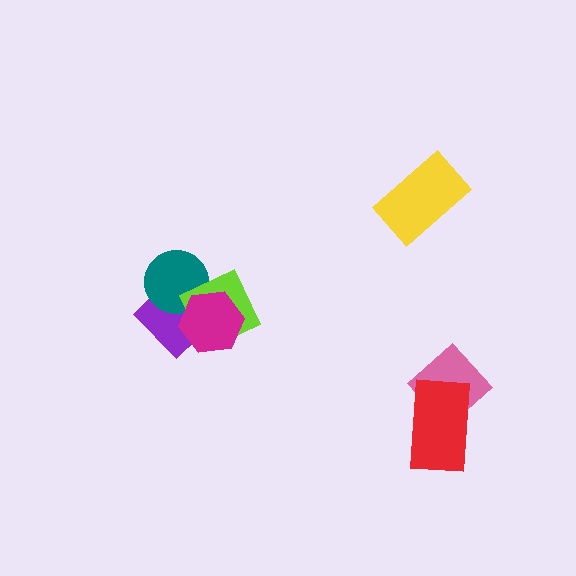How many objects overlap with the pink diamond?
1 object overlaps with the pink diamond.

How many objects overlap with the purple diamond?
3 objects overlap with the purple diamond.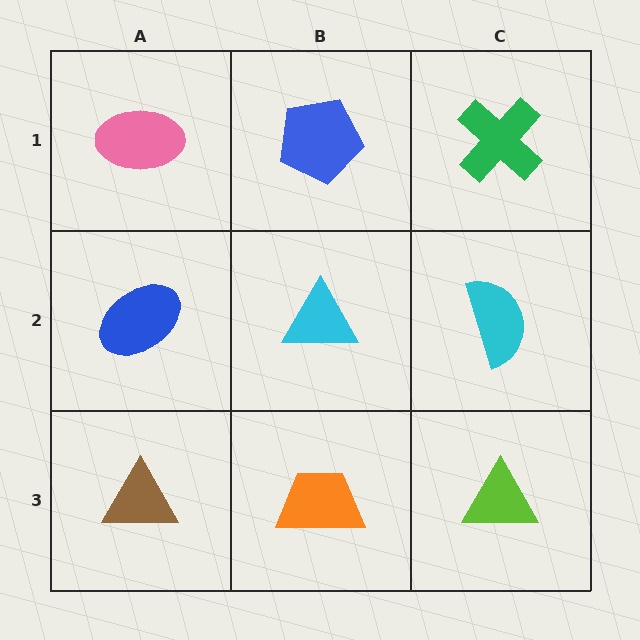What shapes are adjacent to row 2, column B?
A blue pentagon (row 1, column B), an orange trapezoid (row 3, column B), a blue ellipse (row 2, column A), a cyan semicircle (row 2, column C).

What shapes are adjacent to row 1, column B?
A cyan triangle (row 2, column B), a pink ellipse (row 1, column A), a green cross (row 1, column C).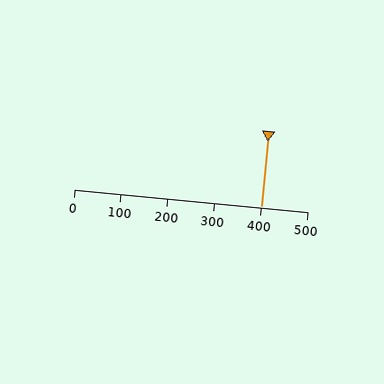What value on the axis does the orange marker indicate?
The marker indicates approximately 400.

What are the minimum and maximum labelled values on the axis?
The axis runs from 0 to 500.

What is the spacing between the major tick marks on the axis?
The major ticks are spaced 100 apart.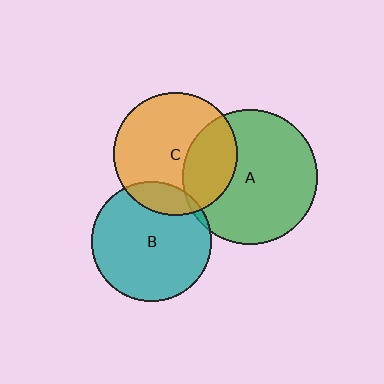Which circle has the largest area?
Circle A (green).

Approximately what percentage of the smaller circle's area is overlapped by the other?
Approximately 15%.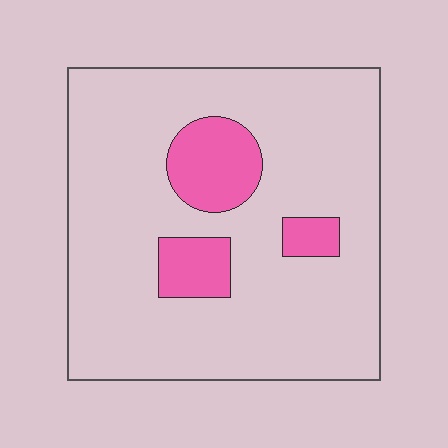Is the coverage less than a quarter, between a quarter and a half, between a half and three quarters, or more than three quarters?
Less than a quarter.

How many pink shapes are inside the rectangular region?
3.